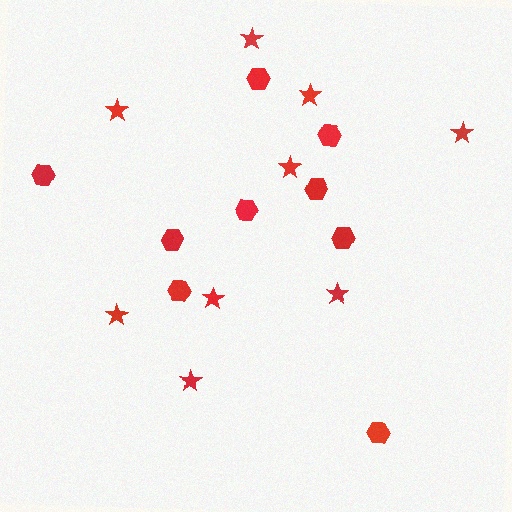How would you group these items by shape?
There are 2 groups: one group of stars (9) and one group of hexagons (9).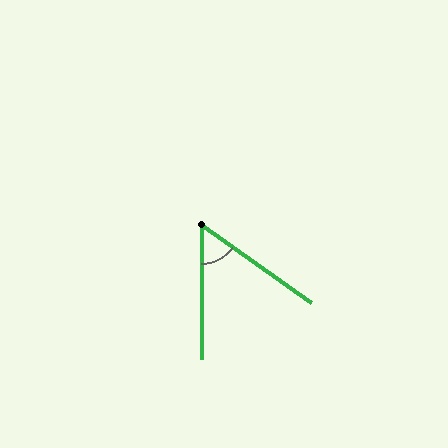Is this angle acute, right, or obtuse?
It is acute.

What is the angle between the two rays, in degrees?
Approximately 55 degrees.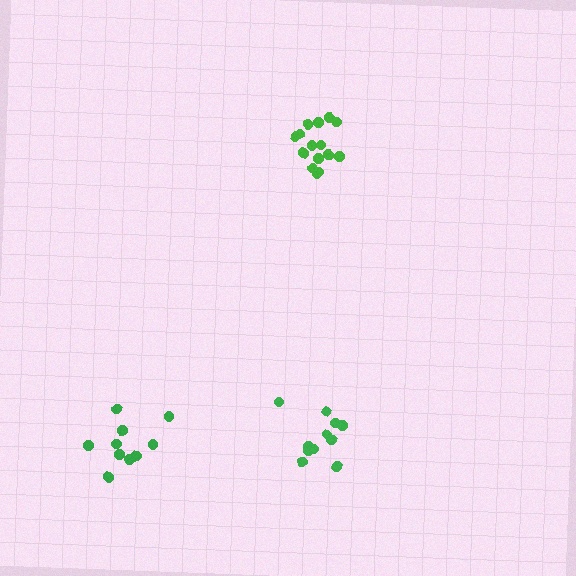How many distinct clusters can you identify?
There are 3 distinct clusters.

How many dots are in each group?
Group 1: 11 dots, Group 2: 12 dots, Group 3: 15 dots (38 total).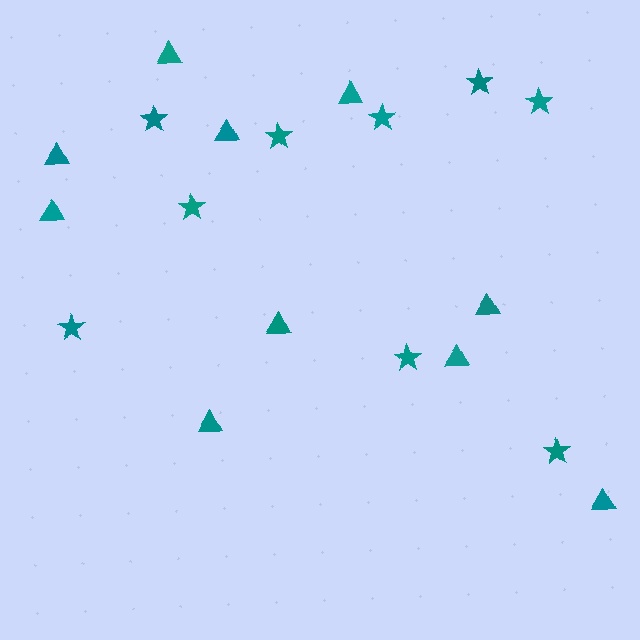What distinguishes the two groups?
There are 2 groups: one group of stars (9) and one group of triangles (10).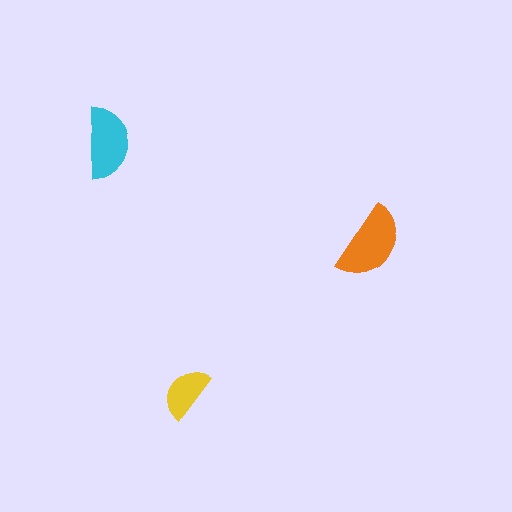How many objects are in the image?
There are 3 objects in the image.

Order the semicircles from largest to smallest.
the orange one, the cyan one, the yellow one.